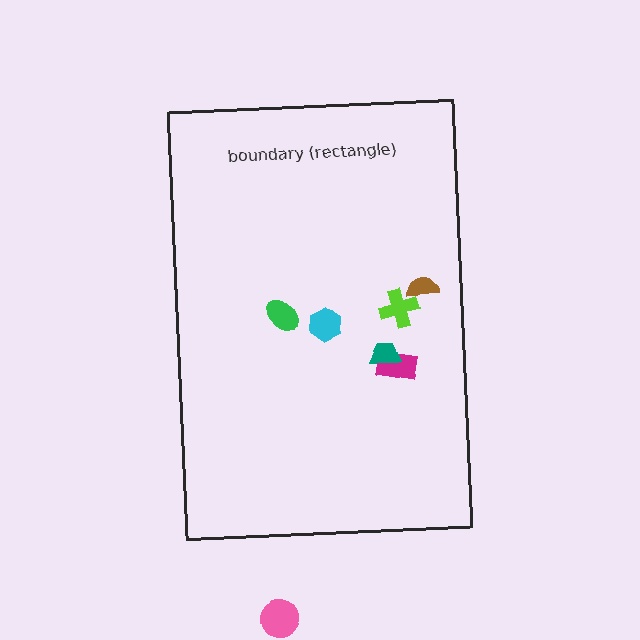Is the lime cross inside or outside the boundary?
Inside.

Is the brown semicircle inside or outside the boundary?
Inside.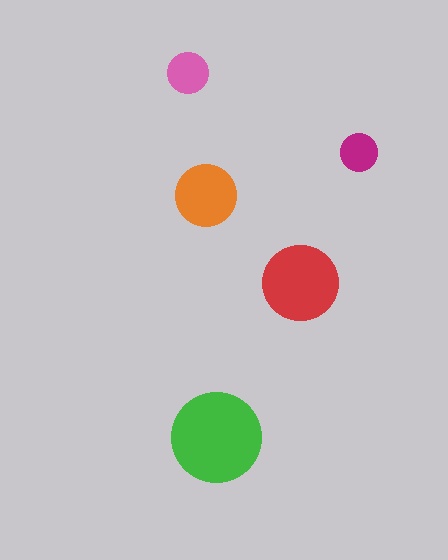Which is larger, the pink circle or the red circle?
The red one.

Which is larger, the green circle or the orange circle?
The green one.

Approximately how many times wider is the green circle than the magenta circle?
About 2.5 times wider.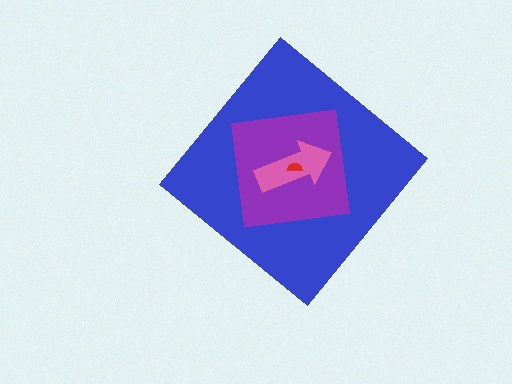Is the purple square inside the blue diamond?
Yes.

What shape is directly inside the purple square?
The pink arrow.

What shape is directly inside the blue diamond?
The purple square.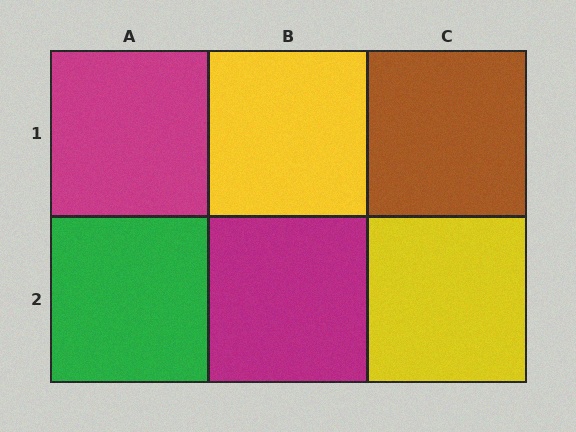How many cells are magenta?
2 cells are magenta.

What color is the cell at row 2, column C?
Yellow.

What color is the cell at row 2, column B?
Magenta.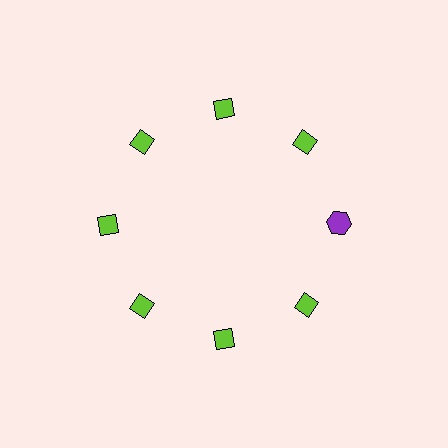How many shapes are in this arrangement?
There are 8 shapes arranged in a ring pattern.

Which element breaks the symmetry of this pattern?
The purple hexagon at roughly the 3 o'clock position breaks the symmetry. All other shapes are lime diamonds.